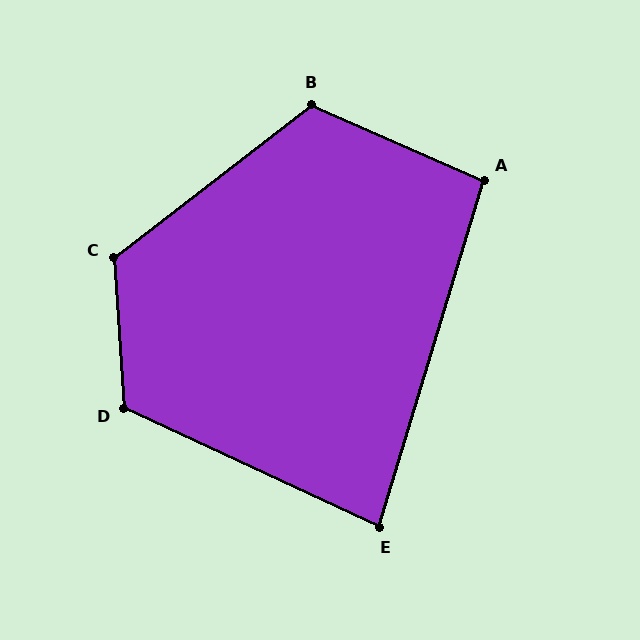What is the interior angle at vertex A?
Approximately 97 degrees (obtuse).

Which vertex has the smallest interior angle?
E, at approximately 82 degrees.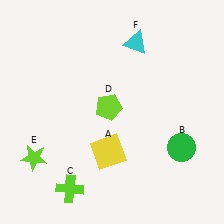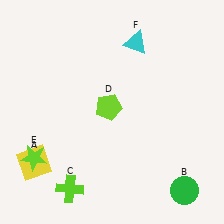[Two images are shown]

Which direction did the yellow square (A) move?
The yellow square (A) moved left.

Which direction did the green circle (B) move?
The green circle (B) moved down.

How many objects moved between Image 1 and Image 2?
2 objects moved between the two images.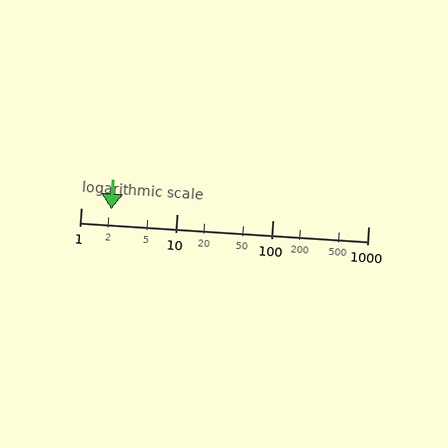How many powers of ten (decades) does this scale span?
The scale spans 3 decades, from 1 to 1000.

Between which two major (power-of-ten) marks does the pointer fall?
The pointer is between 1 and 10.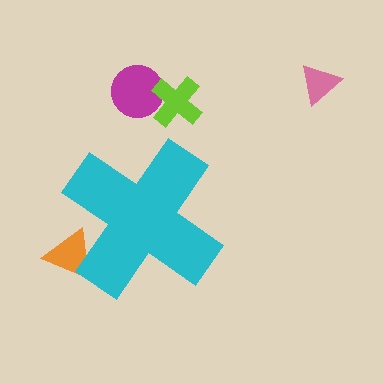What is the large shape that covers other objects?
A cyan cross.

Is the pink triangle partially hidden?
No, the pink triangle is fully visible.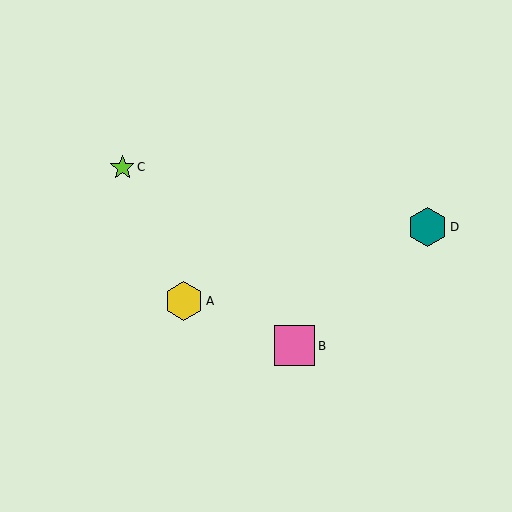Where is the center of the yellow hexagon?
The center of the yellow hexagon is at (184, 301).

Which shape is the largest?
The pink square (labeled B) is the largest.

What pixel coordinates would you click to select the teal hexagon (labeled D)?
Click at (427, 227) to select the teal hexagon D.